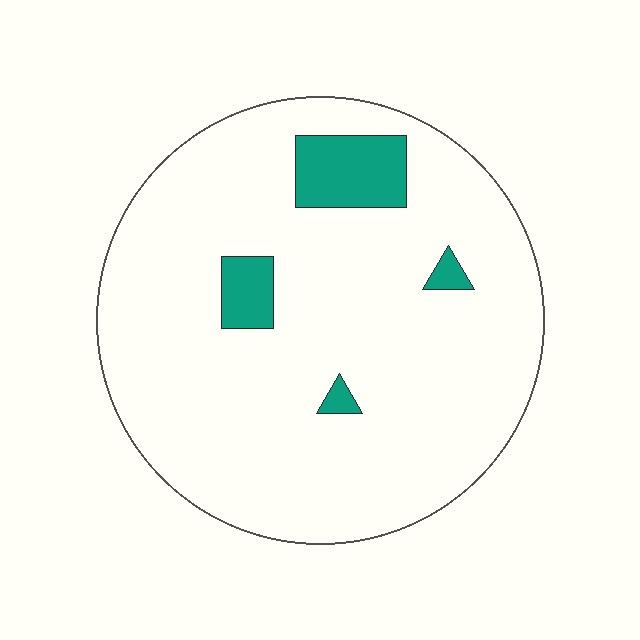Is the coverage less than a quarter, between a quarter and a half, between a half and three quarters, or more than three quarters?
Less than a quarter.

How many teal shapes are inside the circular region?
4.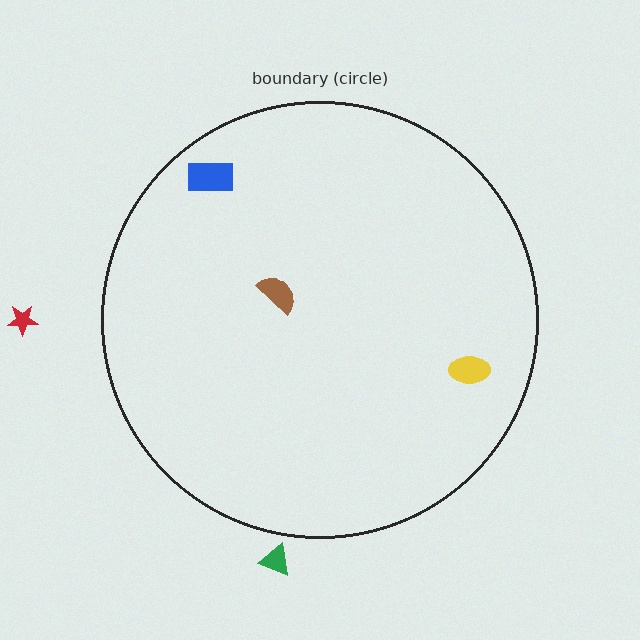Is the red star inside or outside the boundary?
Outside.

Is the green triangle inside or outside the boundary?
Outside.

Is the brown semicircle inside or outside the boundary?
Inside.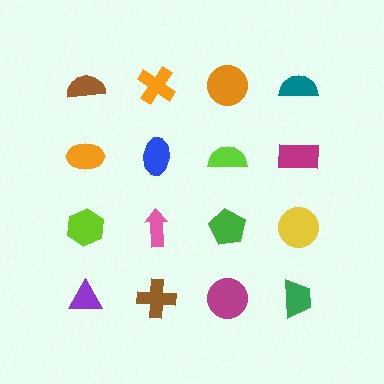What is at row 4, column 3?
A magenta circle.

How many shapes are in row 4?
4 shapes.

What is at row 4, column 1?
A purple triangle.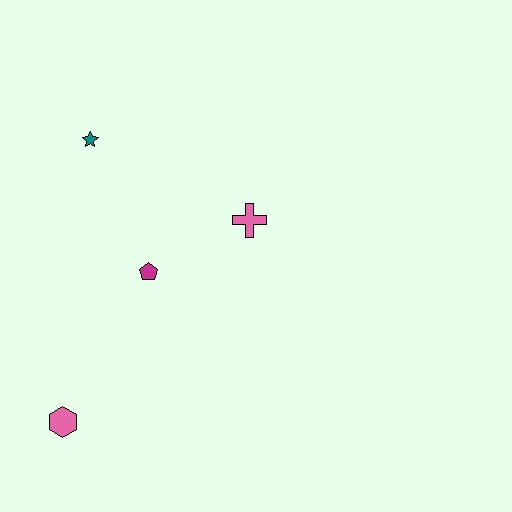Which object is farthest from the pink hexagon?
The teal star is farthest from the pink hexagon.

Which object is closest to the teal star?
The magenta pentagon is closest to the teal star.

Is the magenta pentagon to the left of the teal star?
No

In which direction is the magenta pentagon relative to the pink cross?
The magenta pentagon is to the left of the pink cross.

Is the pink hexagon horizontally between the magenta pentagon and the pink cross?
No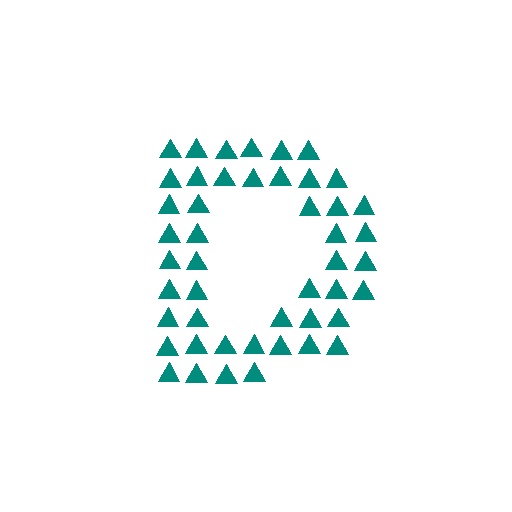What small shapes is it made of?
It is made of small triangles.